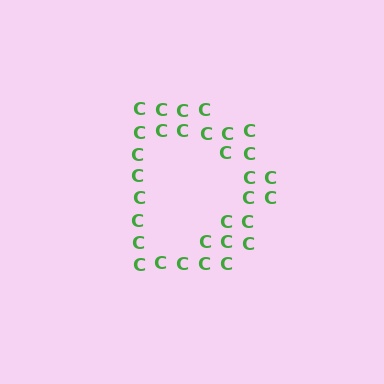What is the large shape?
The large shape is the letter D.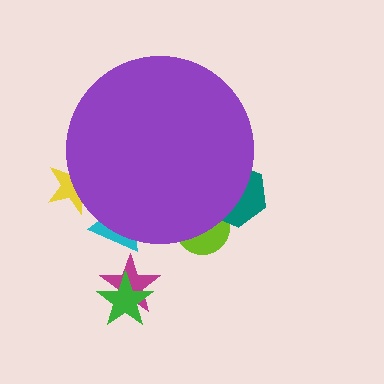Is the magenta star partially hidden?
No, the magenta star is fully visible.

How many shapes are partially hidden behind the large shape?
4 shapes are partially hidden.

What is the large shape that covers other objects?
A purple circle.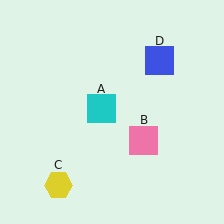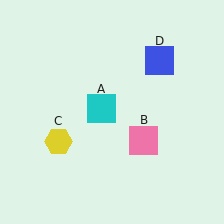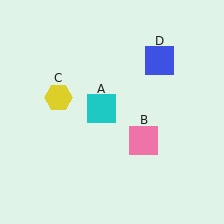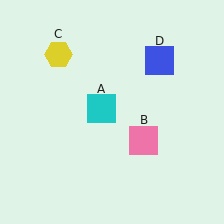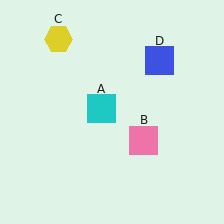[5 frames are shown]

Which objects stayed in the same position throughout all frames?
Cyan square (object A) and pink square (object B) and blue square (object D) remained stationary.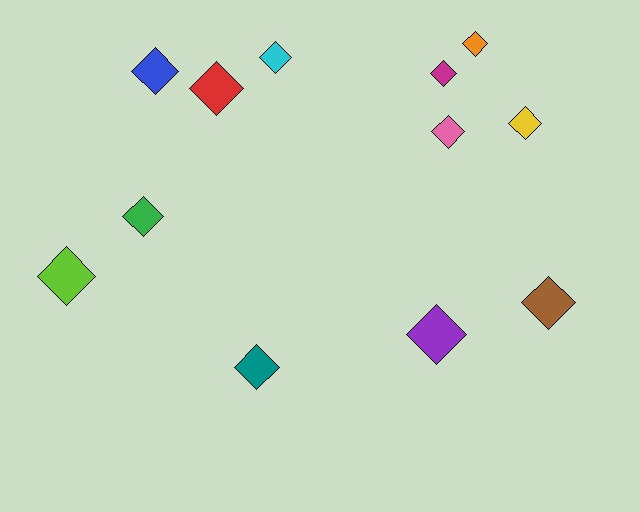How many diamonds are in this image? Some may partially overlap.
There are 12 diamonds.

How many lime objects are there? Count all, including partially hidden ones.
There is 1 lime object.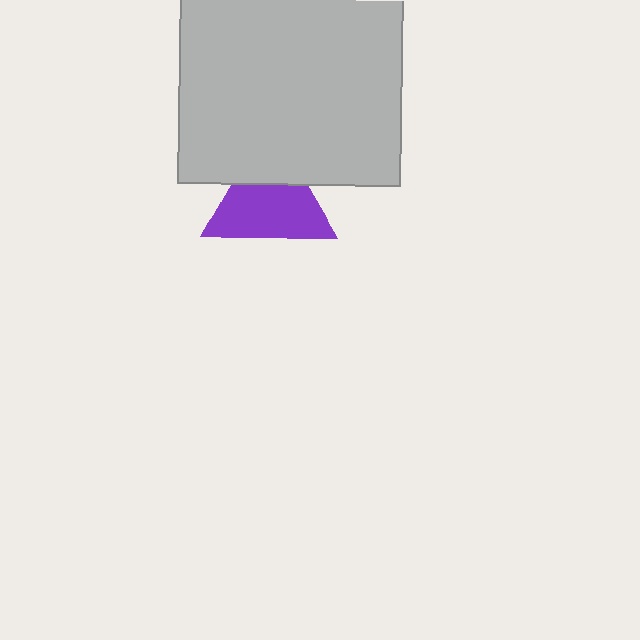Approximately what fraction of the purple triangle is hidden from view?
Roughly 31% of the purple triangle is hidden behind the light gray square.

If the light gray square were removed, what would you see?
You would see the complete purple triangle.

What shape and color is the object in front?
The object in front is a light gray square.